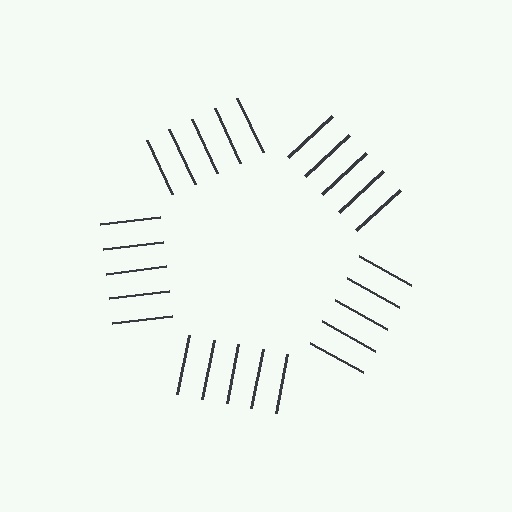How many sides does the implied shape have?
5 sides — the line-ends trace a pentagon.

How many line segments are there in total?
25 — 5 along each of the 5 edges.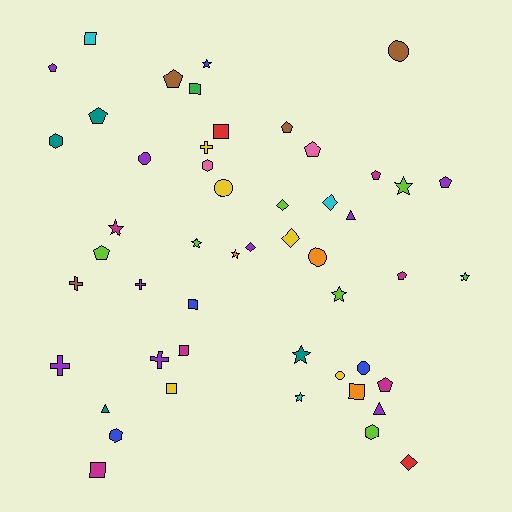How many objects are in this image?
There are 50 objects.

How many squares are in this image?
There are 8 squares.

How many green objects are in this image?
There is 1 green object.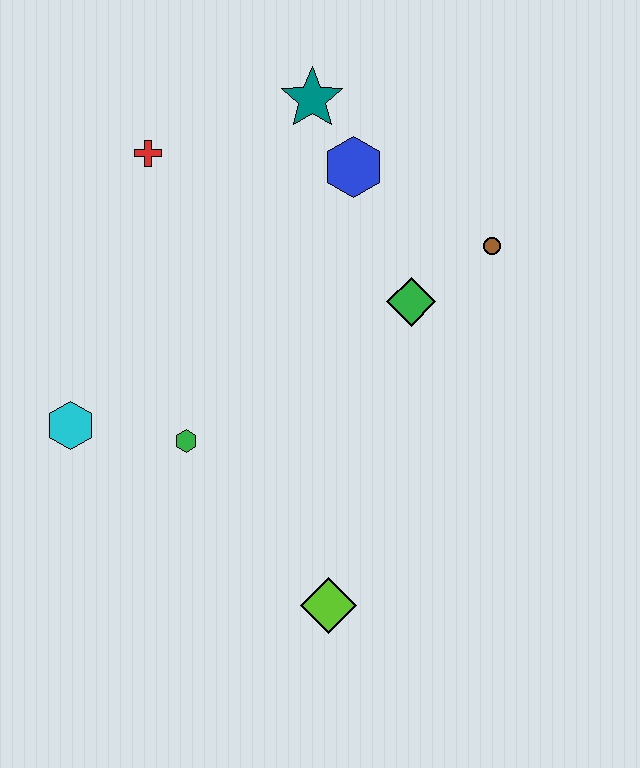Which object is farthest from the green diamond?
The cyan hexagon is farthest from the green diamond.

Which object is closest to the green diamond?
The brown circle is closest to the green diamond.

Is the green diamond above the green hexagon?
Yes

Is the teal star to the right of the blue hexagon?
No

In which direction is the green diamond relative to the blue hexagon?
The green diamond is below the blue hexagon.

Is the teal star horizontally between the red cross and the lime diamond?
Yes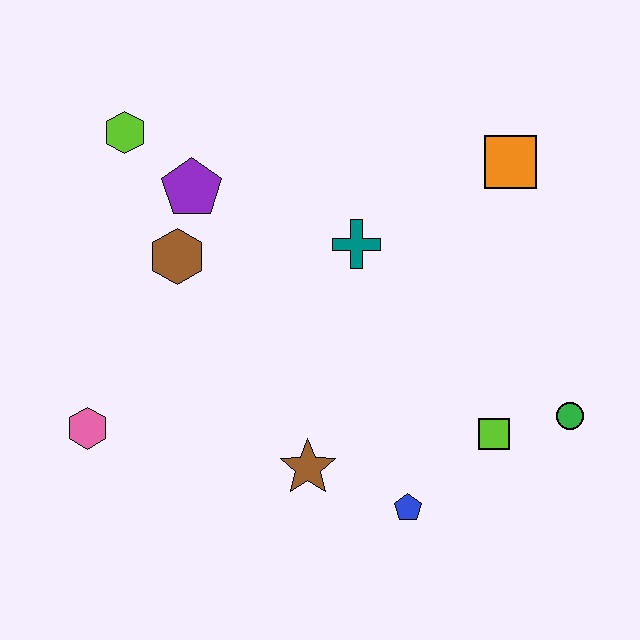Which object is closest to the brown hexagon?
The purple pentagon is closest to the brown hexagon.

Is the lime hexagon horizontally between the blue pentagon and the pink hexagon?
Yes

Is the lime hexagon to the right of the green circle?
No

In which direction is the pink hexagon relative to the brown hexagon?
The pink hexagon is below the brown hexagon.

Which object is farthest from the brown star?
The lime hexagon is farthest from the brown star.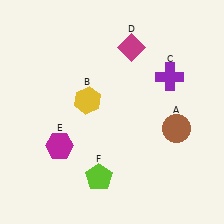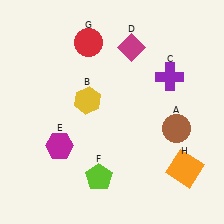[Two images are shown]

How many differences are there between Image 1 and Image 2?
There are 2 differences between the two images.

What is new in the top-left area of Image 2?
A red circle (G) was added in the top-left area of Image 2.